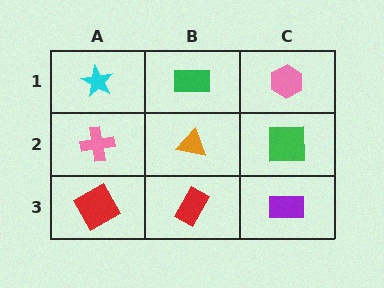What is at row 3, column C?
A purple rectangle.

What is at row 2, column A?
A pink cross.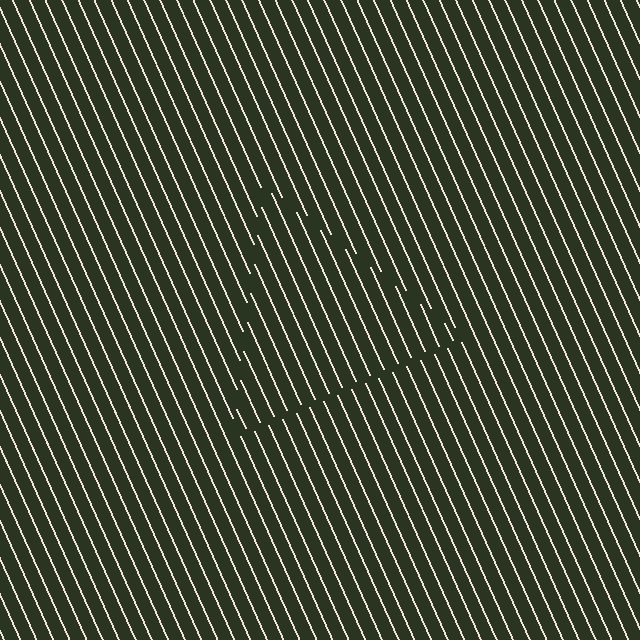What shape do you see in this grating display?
An illusory triangle. The interior of the shape contains the same grating, shifted by half a period — the contour is defined by the phase discontinuity where line-ends from the inner and outer gratings abut.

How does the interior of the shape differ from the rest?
The interior of the shape contains the same grating, shifted by half a period — the contour is defined by the phase discontinuity where line-ends from the inner and outer gratings abut.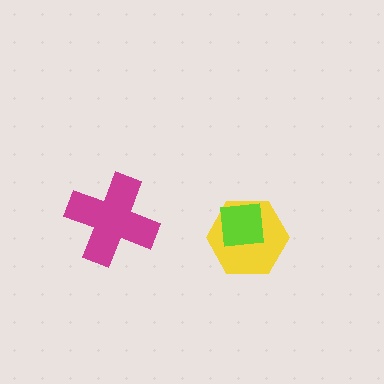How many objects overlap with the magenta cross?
0 objects overlap with the magenta cross.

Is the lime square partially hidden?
No, no other shape covers it.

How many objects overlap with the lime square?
1 object overlaps with the lime square.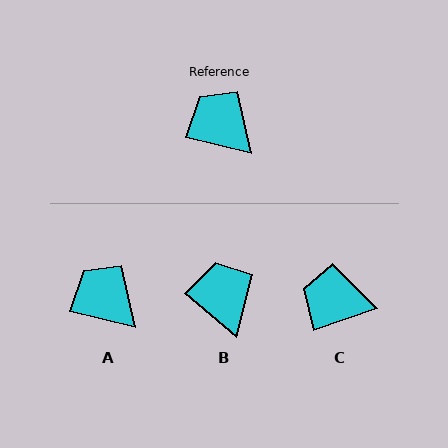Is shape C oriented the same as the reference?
No, it is off by about 33 degrees.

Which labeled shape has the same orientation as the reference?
A.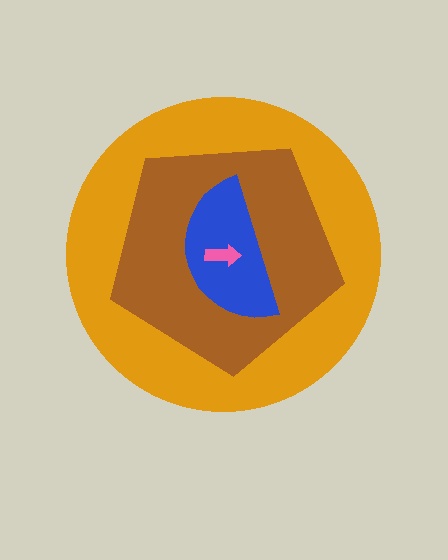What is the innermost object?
The pink arrow.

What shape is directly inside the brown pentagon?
The blue semicircle.